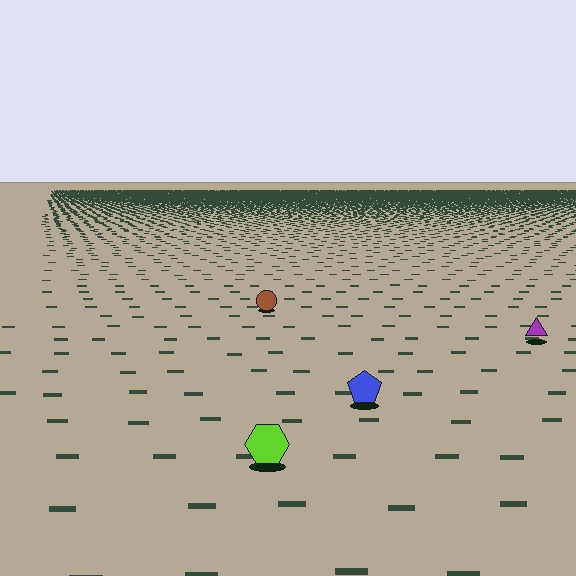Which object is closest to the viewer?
The lime hexagon is closest. The texture marks near it are larger and more spread out.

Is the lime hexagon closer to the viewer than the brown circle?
Yes. The lime hexagon is closer — you can tell from the texture gradient: the ground texture is coarser near it.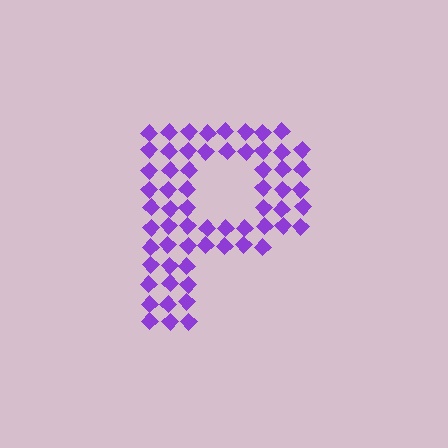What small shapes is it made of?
It is made of small diamonds.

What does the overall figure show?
The overall figure shows the letter P.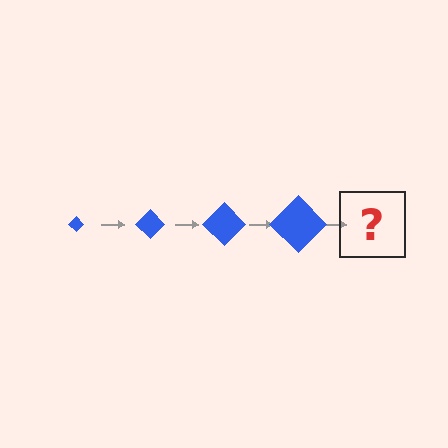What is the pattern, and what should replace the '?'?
The pattern is that the diamond gets progressively larger each step. The '?' should be a blue diamond, larger than the previous one.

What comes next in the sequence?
The next element should be a blue diamond, larger than the previous one.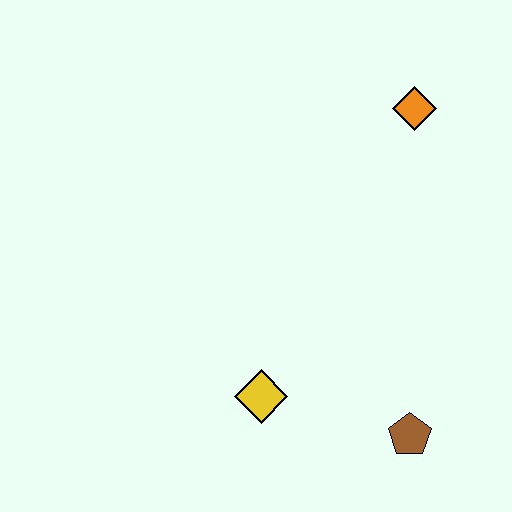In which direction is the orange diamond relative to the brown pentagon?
The orange diamond is above the brown pentagon.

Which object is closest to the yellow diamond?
The brown pentagon is closest to the yellow diamond.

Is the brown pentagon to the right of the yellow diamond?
Yes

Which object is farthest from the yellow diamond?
The orange diamond is farthest from the yellow diamond.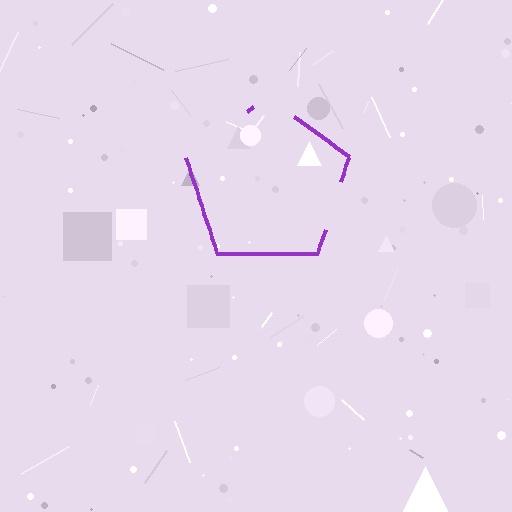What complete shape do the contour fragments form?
The contour fragments form a pentagon.